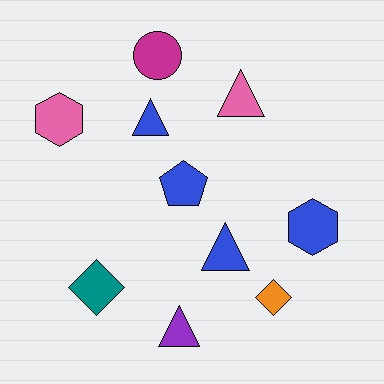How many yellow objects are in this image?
There are no yellow objects.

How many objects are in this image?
There are 10 objects.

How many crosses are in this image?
There are no crosses.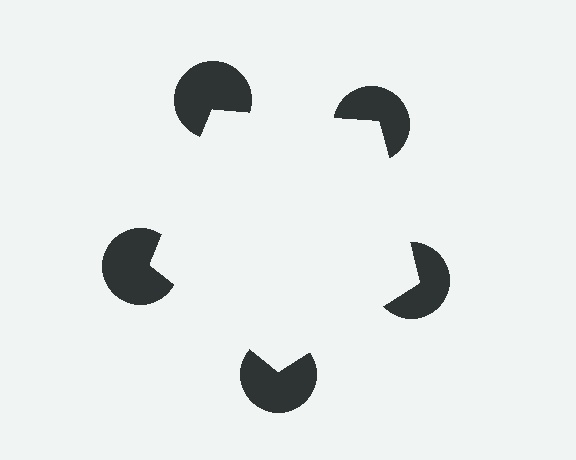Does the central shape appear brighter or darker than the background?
It typically appears slightly brighter than the background, even though no actual brightness change is drawn.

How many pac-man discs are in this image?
There are 5 — one at each vertex of the illusory pentagon.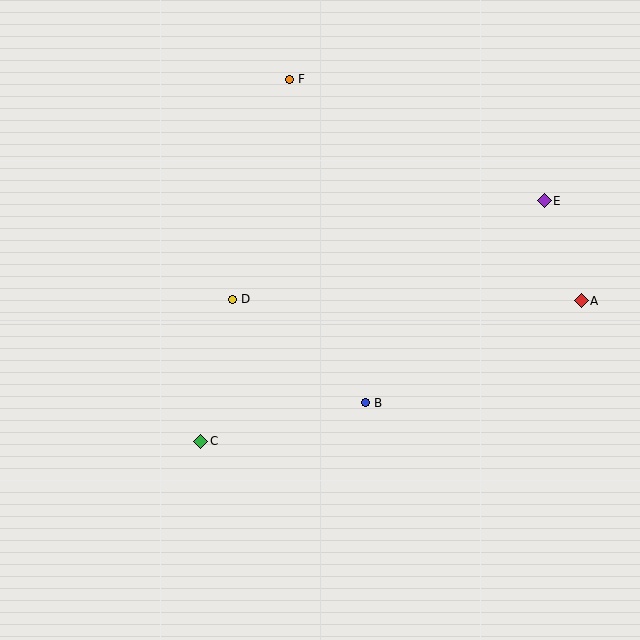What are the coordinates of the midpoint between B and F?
The midpoint between B and F is at (327, 241).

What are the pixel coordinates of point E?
Point E is at (544, 201).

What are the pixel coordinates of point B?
Point B is at (365, 403).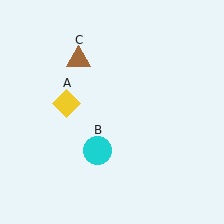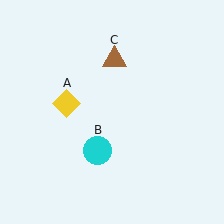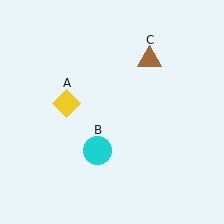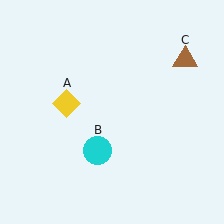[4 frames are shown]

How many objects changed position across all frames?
1 object changed position: brown triangle (object C).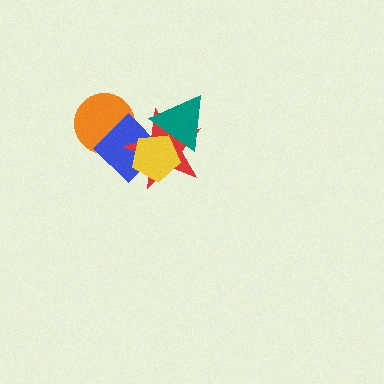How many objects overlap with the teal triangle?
3 objects overlap with the teal triangle.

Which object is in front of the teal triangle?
The yellow pentagon is in front of the teal triangle.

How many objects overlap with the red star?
3 objects overlap with the red star.